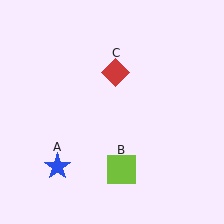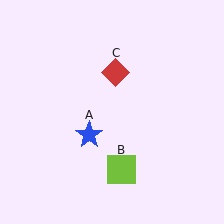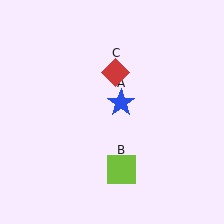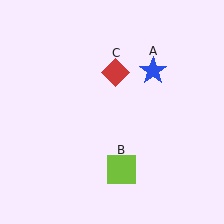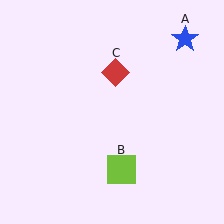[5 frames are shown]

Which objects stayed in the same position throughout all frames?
Lime square (object B) and red diamond (object C) remained stationary.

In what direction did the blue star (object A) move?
The blue star (object A) moved up and to the right.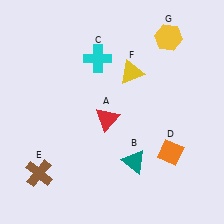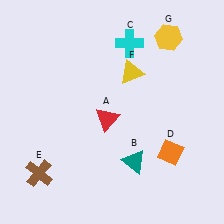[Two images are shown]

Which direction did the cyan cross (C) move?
The cyan cross (C) moved right.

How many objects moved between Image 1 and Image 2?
1 object moved between the two images.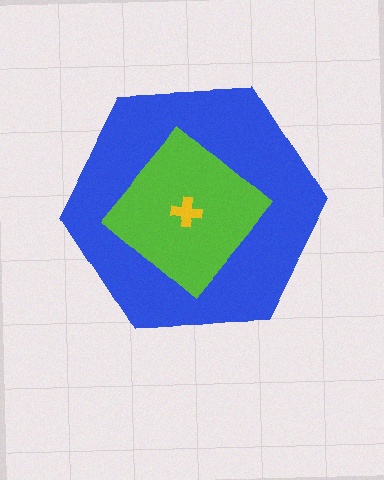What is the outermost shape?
The blue hexagon.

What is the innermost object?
The yellow cross.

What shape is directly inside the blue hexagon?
The lime diamond.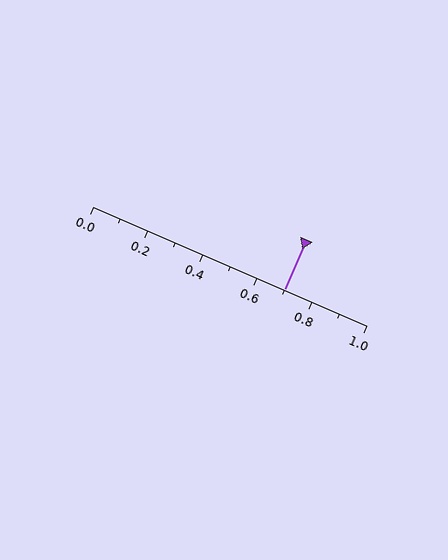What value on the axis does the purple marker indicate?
The marker indicates approximately 0.7.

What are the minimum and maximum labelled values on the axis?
The axis runs from 0.0 to 1.0.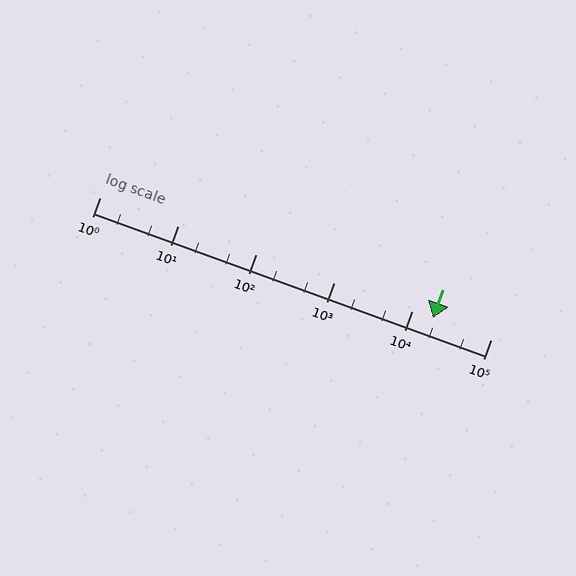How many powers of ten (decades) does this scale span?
The scale spans 5 decades, from 1 to 100000.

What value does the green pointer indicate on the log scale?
The pointer indicates approximately 18000.